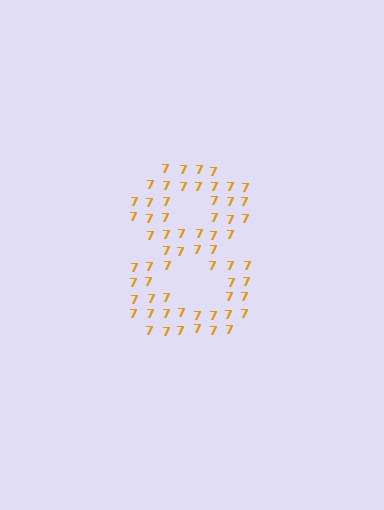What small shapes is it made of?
It is made of small digit 7's.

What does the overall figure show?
The overall figure shows the digit 8.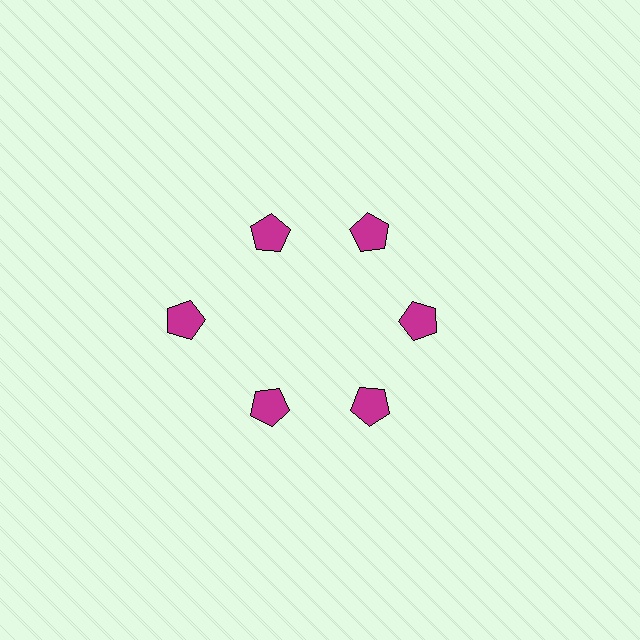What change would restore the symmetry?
The symmetry would be restored by moving it inward, back onto the ring so that all 6 pentagons sit at equal angles and equal distance from the center.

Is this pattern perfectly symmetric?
No. The 6 magenta pentagons are arranged in a ring, but one element near the 9 o'clock position is pushed outward from the center, breaking the 6-fold rotational symmetry.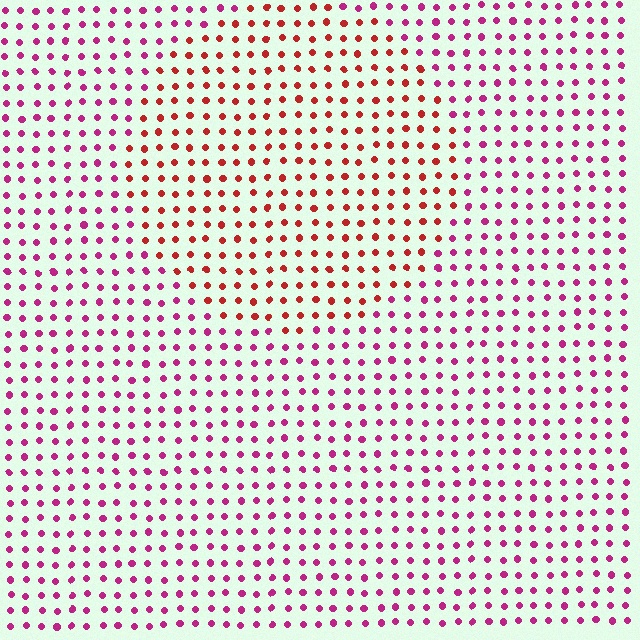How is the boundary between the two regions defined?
The boundary is defined purely by a slight shift in hue (about 38 degrees). Spacing, size, and orientation are identical on both sides.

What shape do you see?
I see a circle.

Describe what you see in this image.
The image is filled with small magenta elements in a uniform arrangement. A circle-shaped region is visible where the elements are tinted to a slightly different hue, forming a subtle color boundary.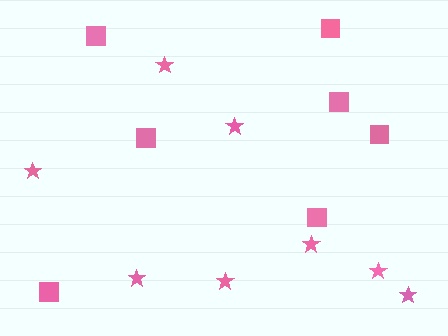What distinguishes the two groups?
There are 2 groups: one group of squares (7) and one group of stars (8).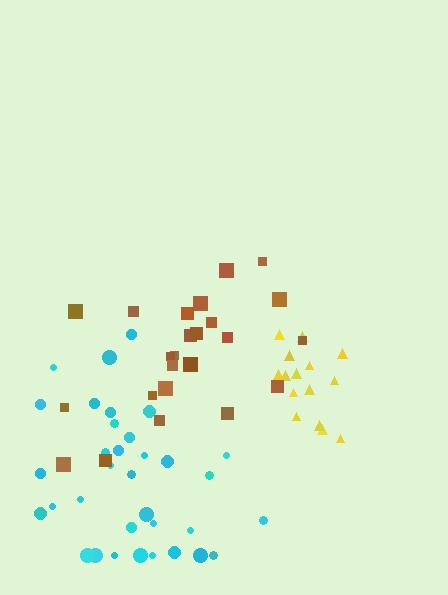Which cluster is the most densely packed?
Yellow.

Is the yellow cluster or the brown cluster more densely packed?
Yellow.